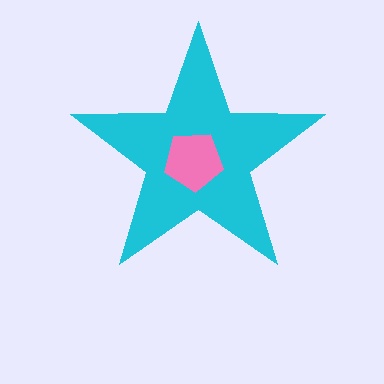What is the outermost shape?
The cyan star.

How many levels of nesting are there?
2.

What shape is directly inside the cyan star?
The pink pentagon.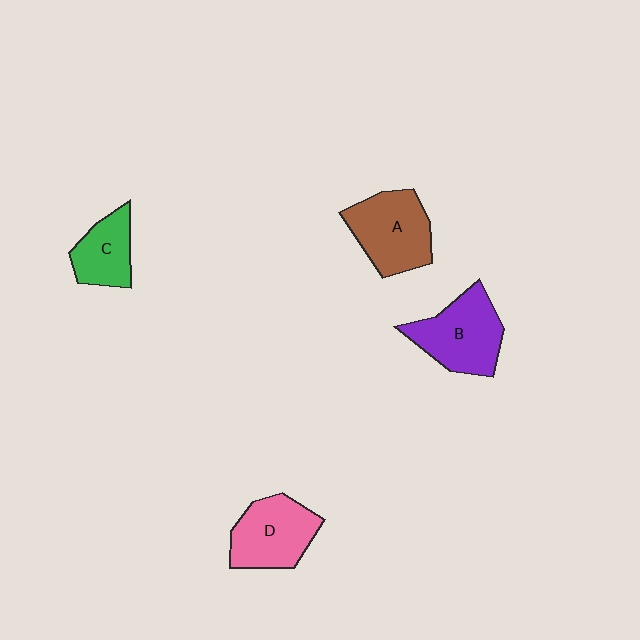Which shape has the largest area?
Shape B (purple).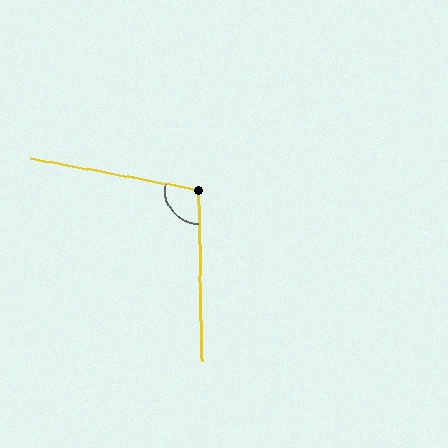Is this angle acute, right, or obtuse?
It is obtuse.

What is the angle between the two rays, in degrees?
Approximately 102 degrees.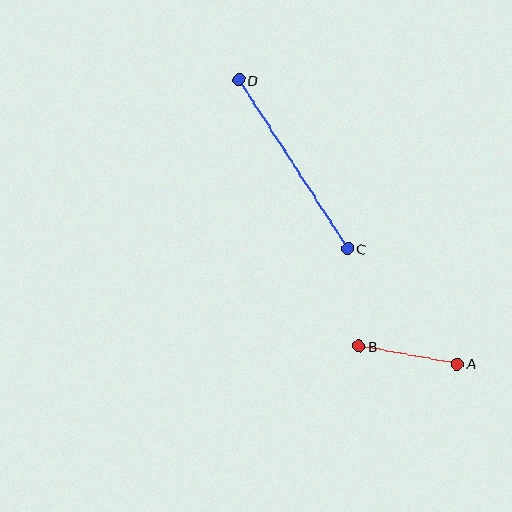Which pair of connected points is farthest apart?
Points C and D are farthest apart.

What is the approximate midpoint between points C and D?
The midpoint is at approximately (293, 164) pixels.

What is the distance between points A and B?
The distance is approximately 100 pixels.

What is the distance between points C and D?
The distance is approximately 200 pixels.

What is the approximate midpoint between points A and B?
The midpoint is at approximately (408, 355) pixels.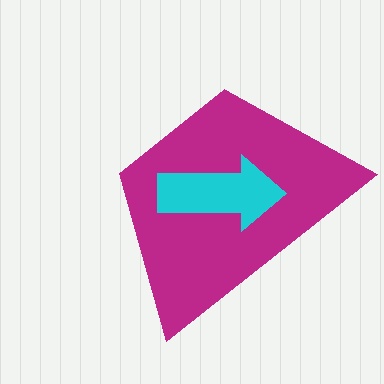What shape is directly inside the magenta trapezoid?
The cyan arrow.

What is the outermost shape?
The magenta trapezoid.